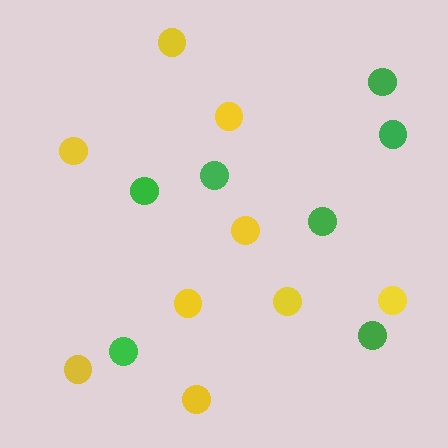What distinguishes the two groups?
There are 2 groups: one group of green circles (7) and one group of yellow circles (9).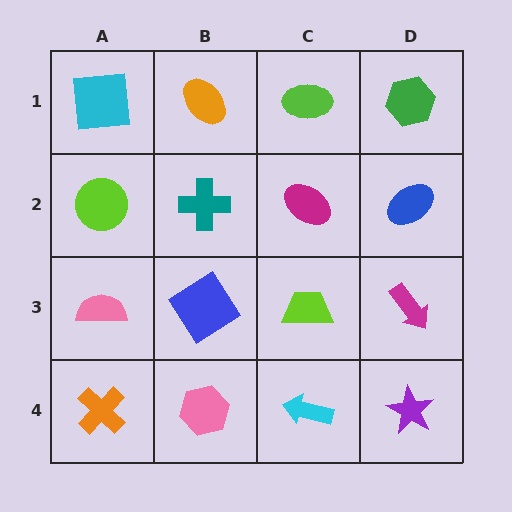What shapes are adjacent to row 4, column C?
A lime trapezoid (row 3, column C), a pink hexagon (row 4, column B), a purple star (row 4, column D).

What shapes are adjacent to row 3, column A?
A lime circle (row 2, column A), an orange cross (row 4, column A), a blue diamond (row 3, column B).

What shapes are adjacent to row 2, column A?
A cyan square (row 1, column A), a pink semicircle (row 3, column A), a teal cross (row 2, column B).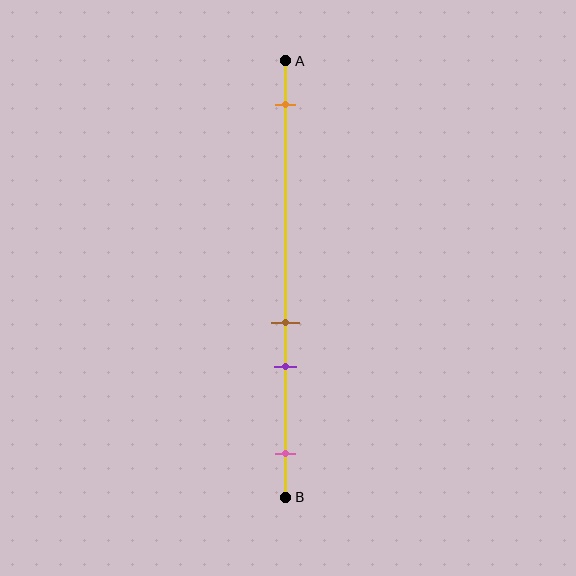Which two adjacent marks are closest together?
The brown and purple marks are the closest adjacent pair.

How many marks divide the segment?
There are 4 marks dividing the segment.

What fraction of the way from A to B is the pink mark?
The pink mark is approximately 90% (0.9) of the way from A to B.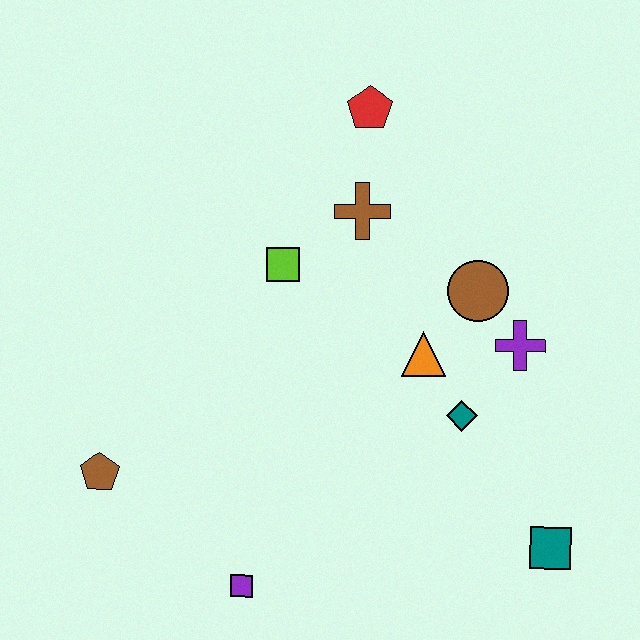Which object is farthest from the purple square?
The red pentagon is farthest from the purple square.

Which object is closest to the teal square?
The teal diamond is closest to the teal square.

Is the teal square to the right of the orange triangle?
Yes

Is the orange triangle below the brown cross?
Yes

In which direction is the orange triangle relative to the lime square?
The orange triangle is to the right of the lime square.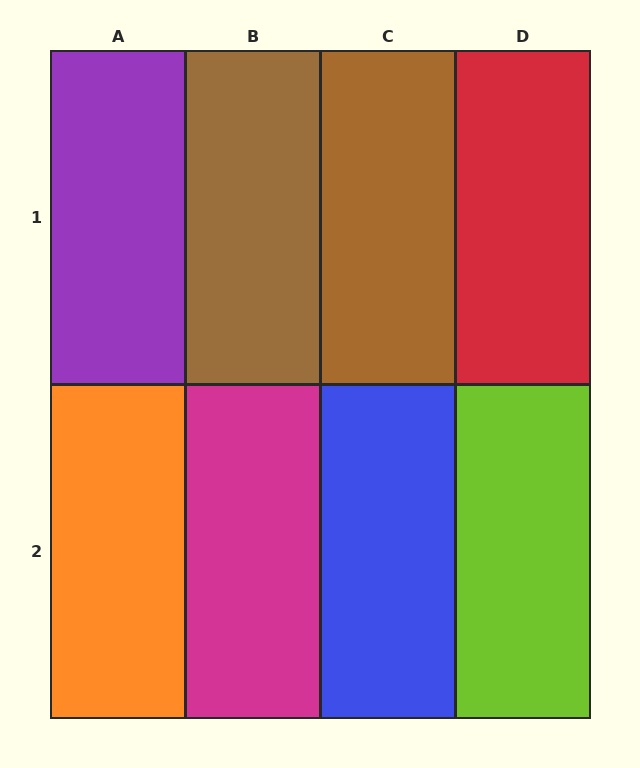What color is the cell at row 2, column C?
Blue.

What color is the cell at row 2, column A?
Orange.